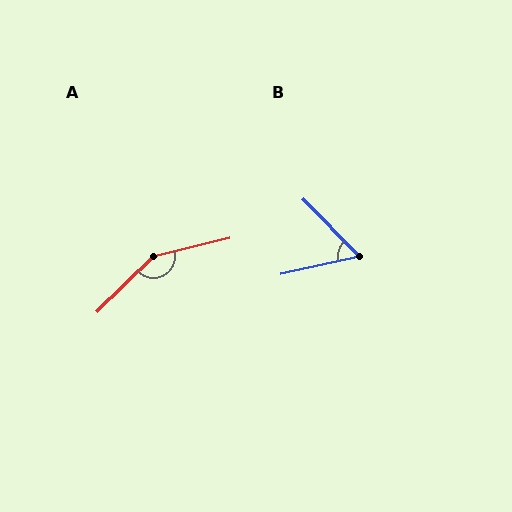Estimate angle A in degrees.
Approximately 149 degrees.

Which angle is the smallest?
B, at approximately 58 degrees.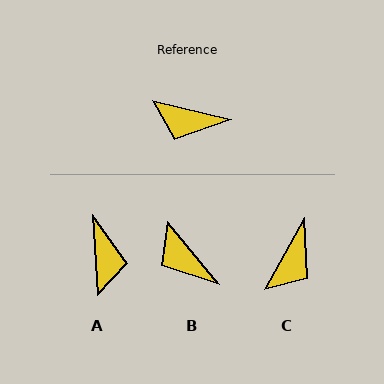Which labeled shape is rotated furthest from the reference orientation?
A, about 106 degrees away.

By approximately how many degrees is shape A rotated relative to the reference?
Approximately 106 degrees counter-clockwise.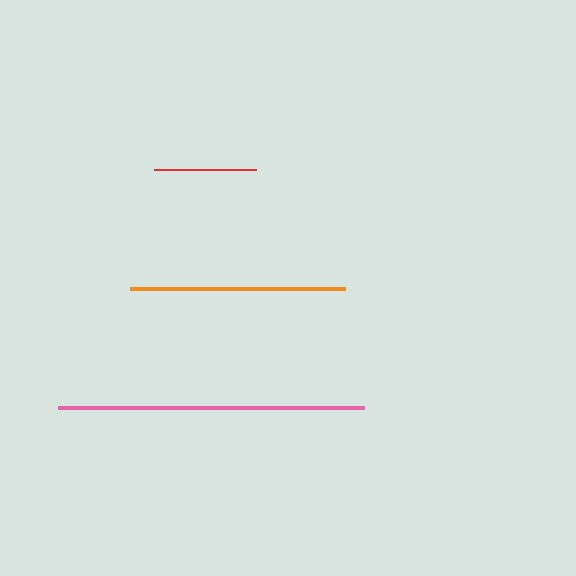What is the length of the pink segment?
The pink segment is approximately 306 pixels long.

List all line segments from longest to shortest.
From longest to shortest: pink, orange, red.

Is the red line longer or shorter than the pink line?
The pink line is longer than the red line.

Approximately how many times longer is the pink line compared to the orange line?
The pink line is approximately 1.4 times the length of the orange line.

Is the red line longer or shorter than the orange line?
The orange line is longer than the red line.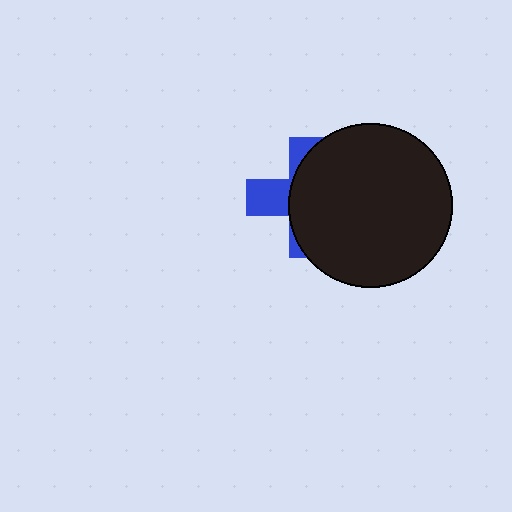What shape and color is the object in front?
The object in front is a black circle.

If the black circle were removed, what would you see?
You would see the complete blue cross.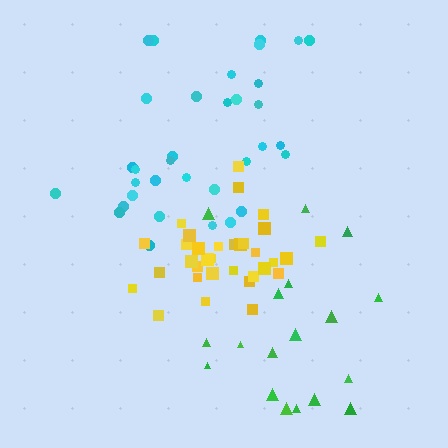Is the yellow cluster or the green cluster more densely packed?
Yellow.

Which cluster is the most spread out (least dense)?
Green.